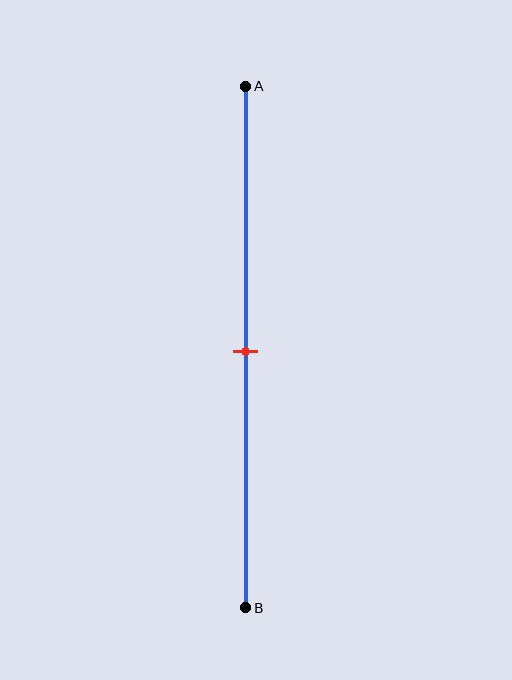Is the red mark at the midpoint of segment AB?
Yes, the mark is approximately at the midpoint.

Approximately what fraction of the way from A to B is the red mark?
The red mark is approximately 50% of the way from A to B.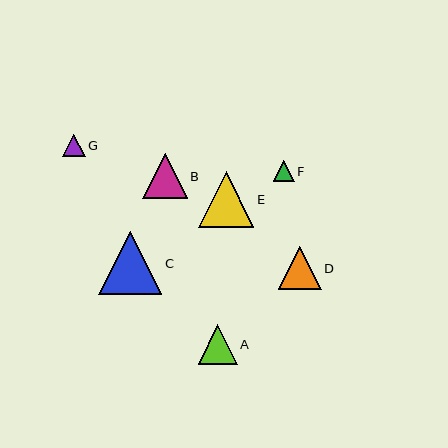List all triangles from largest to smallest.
From largest to smallest: C, E, B, D, A, G, F.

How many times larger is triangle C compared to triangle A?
Triangle C is approximately 1.6 times the size of triangle A.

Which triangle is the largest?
Triangle C is the largest with a size of approximately 64 pixels.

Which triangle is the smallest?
Triangle F is the smallest with a size of approximately 21 pixels.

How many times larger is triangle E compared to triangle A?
Triangle E is approximately 1.4 times the size of triangle A.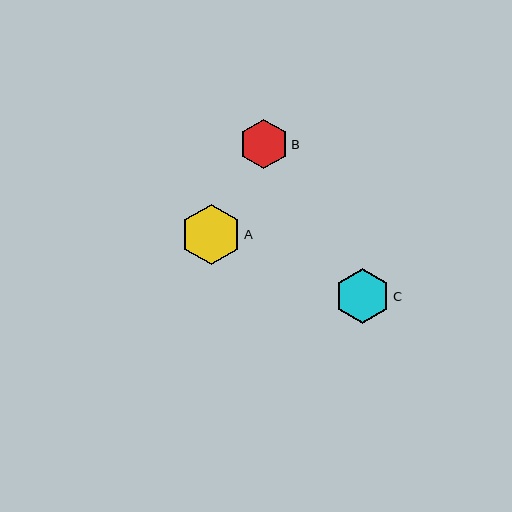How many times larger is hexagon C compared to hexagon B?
Hexagon C is approximately 1.1 times the size of hexagon B.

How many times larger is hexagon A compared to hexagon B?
Hexagon A is approximately 1.2 times the size of hexagon B.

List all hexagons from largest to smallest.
From largest to smallest: A, C, B.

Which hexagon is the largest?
Hexagon A is the largest with a size of approximately 61 pixels.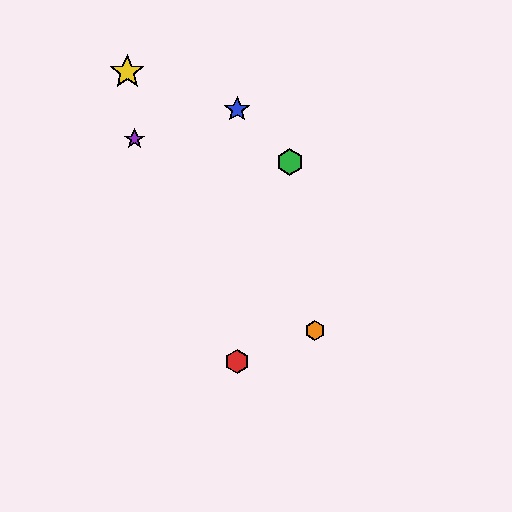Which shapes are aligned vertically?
The red hexagon, the blue star are aligned vertically.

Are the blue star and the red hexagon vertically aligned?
Yes, both are at x≈237.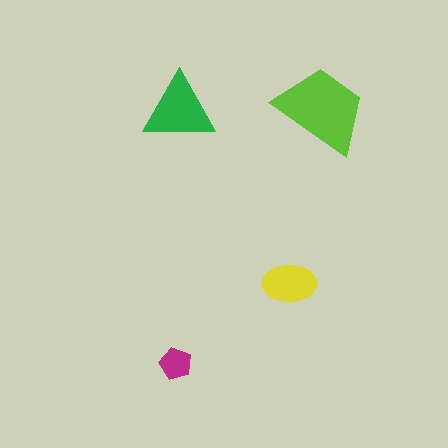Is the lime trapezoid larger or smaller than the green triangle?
Larger.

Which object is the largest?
The lime trapezoid.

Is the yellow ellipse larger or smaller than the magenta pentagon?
Larger.